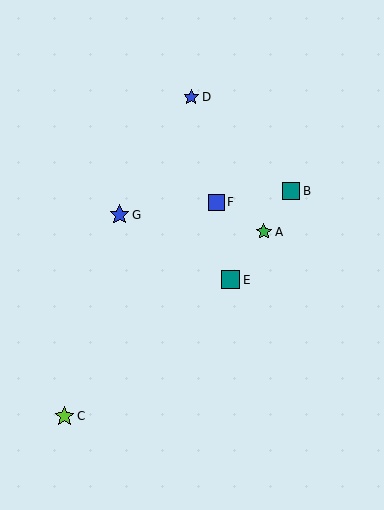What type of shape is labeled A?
Shape A is a green star.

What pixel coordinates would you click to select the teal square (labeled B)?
Click at (291, 191) to select the teal square B.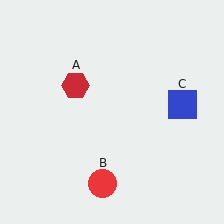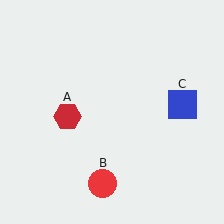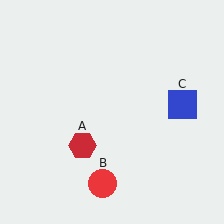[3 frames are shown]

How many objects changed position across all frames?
1 object changed position: red hexagon (object A).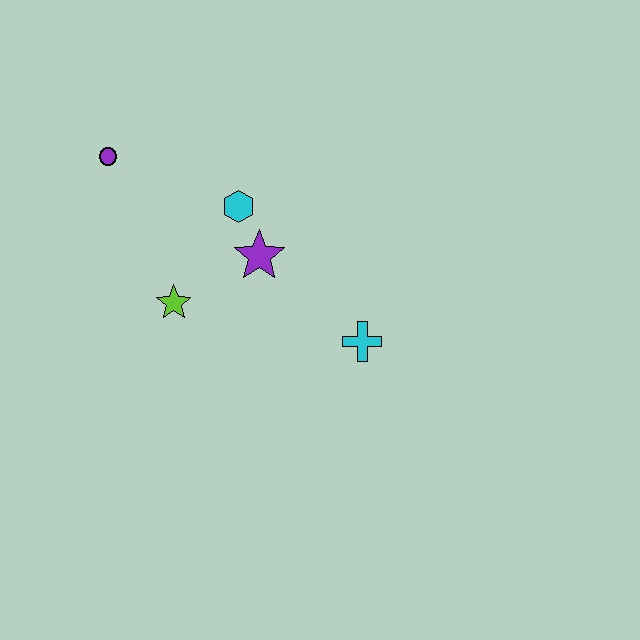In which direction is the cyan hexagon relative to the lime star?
The cyan hexagon is above the lime star.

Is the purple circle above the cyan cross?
Yes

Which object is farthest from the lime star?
The cyan cross is farthest from the lime star.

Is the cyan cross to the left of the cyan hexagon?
No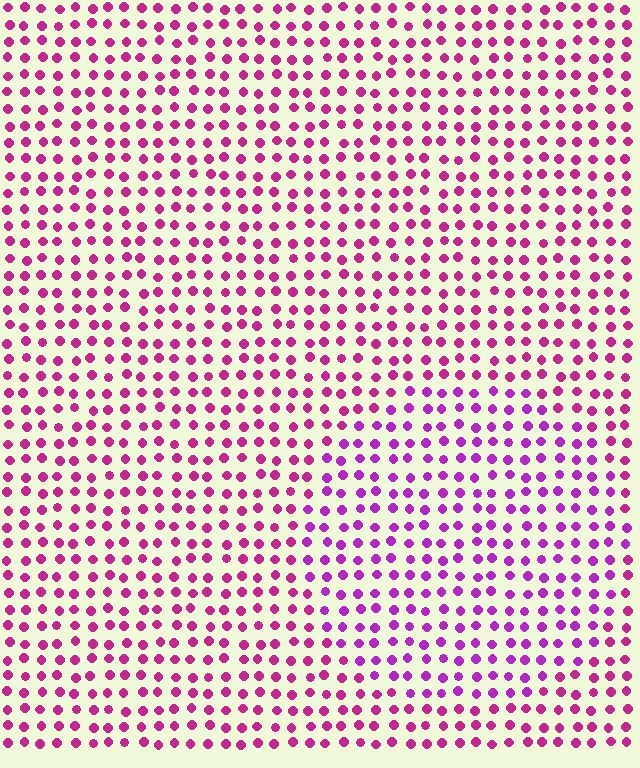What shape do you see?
I see a circle.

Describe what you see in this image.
The image is filled with small magenta elements in a uniform arrangement. A circle-shaped region is visible where the elements are tinted to a slightly different hue, forming a subtle color boundary.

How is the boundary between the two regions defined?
The boundary is defined purely by a slight shift in hue (about 25 degrees). Spacing, size, and orientation are identical on both sides.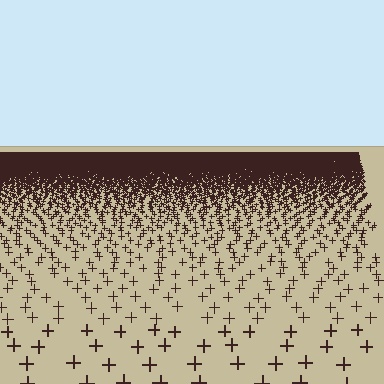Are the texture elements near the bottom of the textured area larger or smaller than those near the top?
Larger. Near the bottom, elements are closer to the viewer and appear at a bigger on-screen size.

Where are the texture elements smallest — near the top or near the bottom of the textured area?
Near the top.